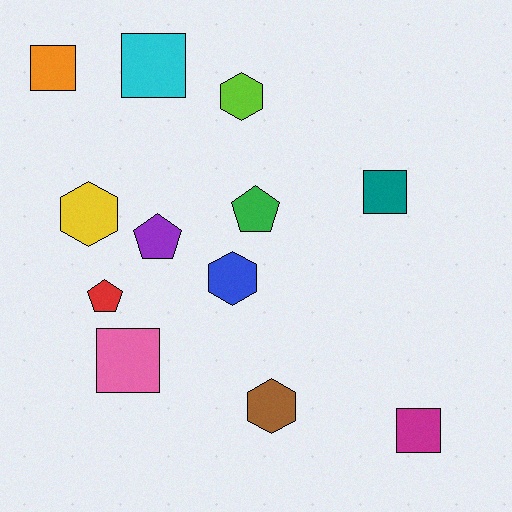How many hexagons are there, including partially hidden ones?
There are 4 hexagons.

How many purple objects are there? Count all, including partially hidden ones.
There is 1 purple object.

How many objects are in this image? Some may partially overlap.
There are 12 objects.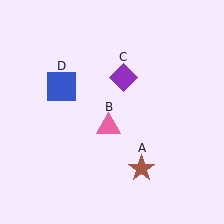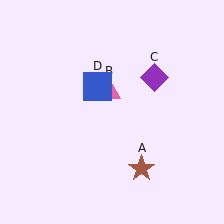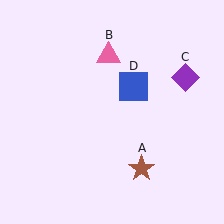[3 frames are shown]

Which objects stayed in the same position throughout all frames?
Brown star (object A) remained stationary.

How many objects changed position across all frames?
3 objects changed position: pink triangle (object B), purple diamond (object C), blue square (object D).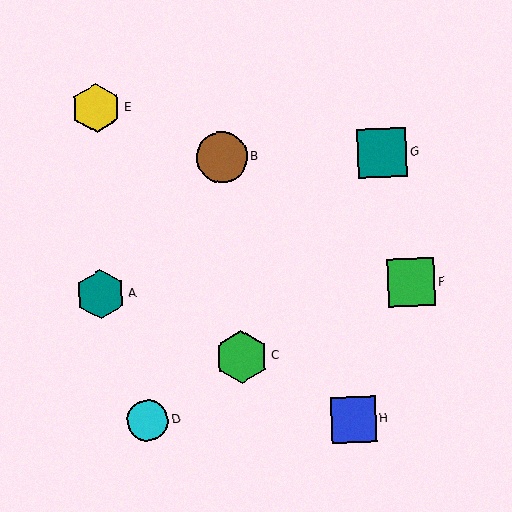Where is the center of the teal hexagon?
The center of the teal hexagon is at (101, 294).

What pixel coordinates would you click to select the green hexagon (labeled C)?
Click at (241, 357) to select the green hexagon C.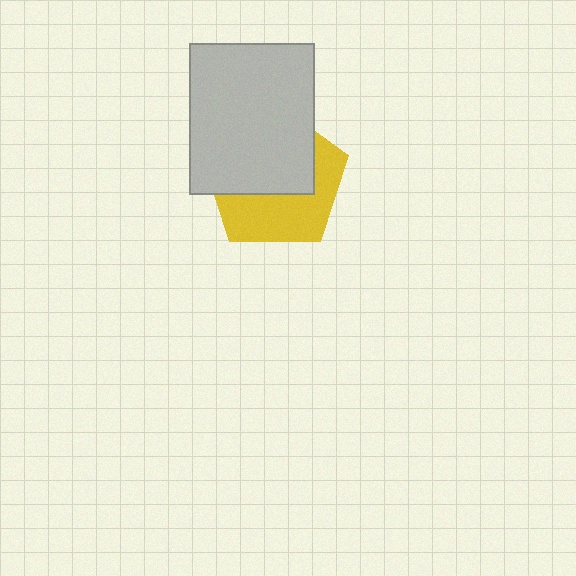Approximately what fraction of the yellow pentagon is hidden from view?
Roughly 55% of the yellow pentagon is hidden behind the light gray rectangle.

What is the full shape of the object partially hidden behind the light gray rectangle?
The partially hidden object is a yellow pentagon.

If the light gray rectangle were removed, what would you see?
You would see the complete yellow pentagon.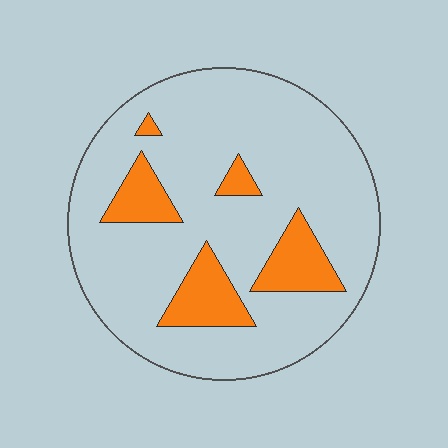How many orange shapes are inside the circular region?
5.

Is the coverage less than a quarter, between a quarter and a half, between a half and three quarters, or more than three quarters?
Less than a quarter.